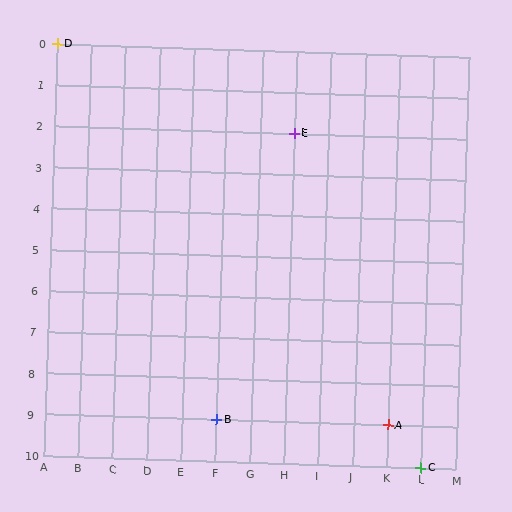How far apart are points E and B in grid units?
Points E and B are 2 columns and 7 rows apart (about 7.3 grid units diagonally).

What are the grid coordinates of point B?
Point B is at grid coordinates (F, 9).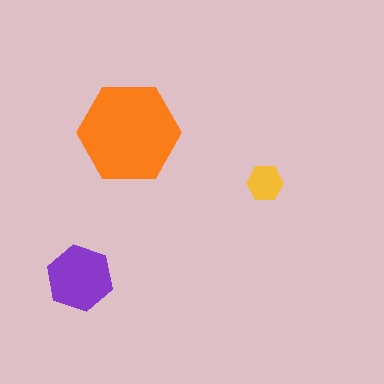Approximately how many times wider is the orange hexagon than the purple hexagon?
About 1.5 times wider.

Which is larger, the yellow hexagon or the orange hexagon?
The orange one.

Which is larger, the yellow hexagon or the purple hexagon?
The purple one.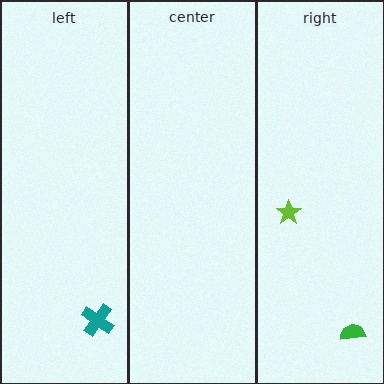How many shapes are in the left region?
1.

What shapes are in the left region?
The teal cross.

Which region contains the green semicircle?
The right region.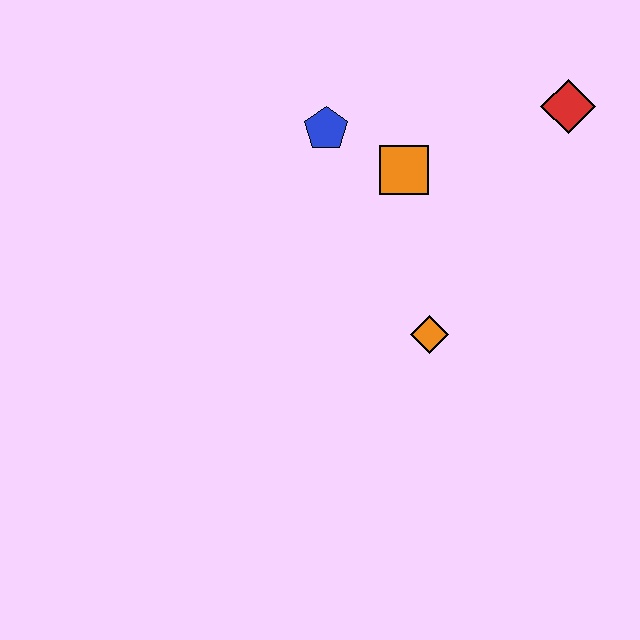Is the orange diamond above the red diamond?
No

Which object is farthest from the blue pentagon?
The red diamond is farthest from the blue pentagon.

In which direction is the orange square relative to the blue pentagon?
The orange square is to the right of the blue pentagon.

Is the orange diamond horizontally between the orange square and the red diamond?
Yes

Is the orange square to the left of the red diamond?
Yes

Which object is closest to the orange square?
The blue pentagon is closest to the orange square.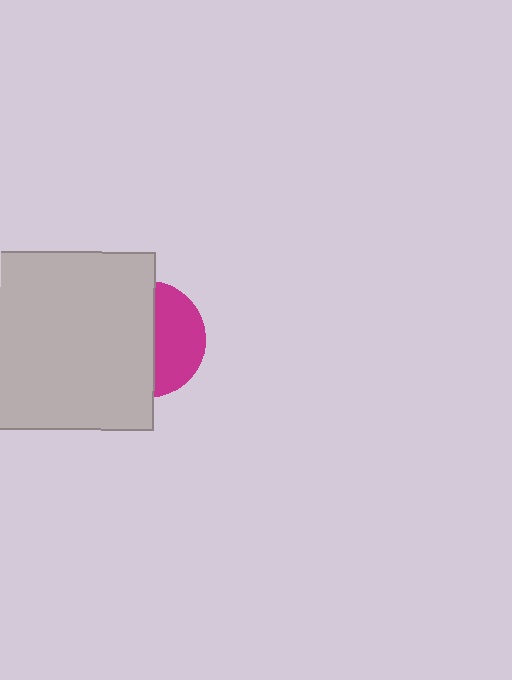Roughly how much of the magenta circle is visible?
A small part of it is visible (roughly 41%).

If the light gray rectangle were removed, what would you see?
You would see the complete magenta circle.